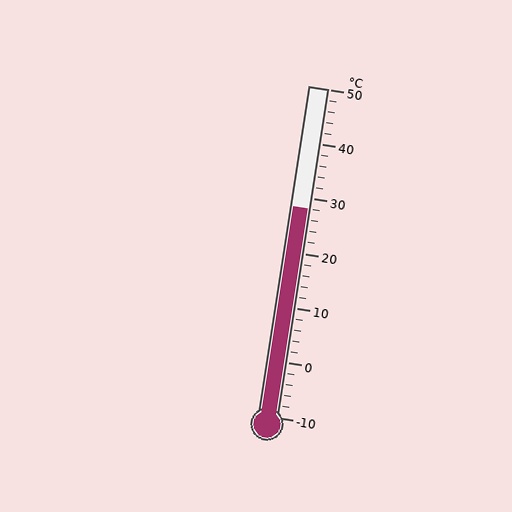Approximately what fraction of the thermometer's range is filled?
The thermometer is filled to approximately 65% of its range.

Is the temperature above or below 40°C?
The temperature is below 40°C.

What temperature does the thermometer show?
The thermometer shows approximately 28°C.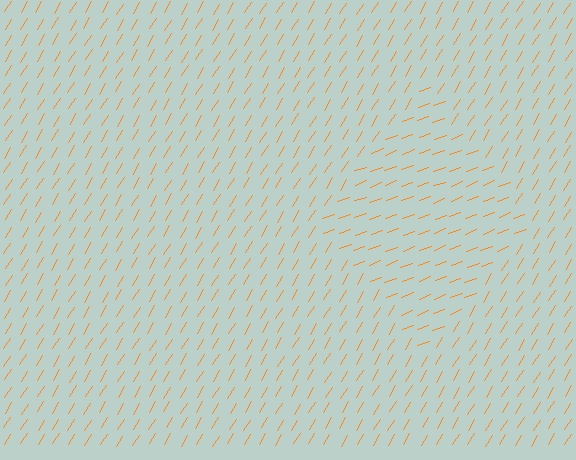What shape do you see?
I see a diamond.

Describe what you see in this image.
The image is filled with small orange line segments. A diamond region in the image has lines oriented differently from the surrounding lines, creating a visible texture boundary.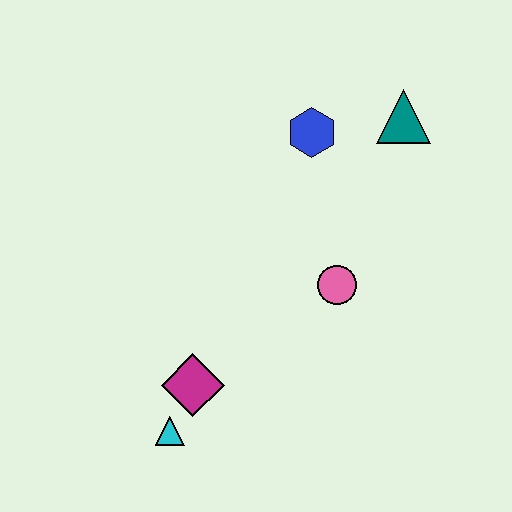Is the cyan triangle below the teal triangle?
Yes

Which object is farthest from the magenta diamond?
The teal triangle is farthest from the magenta diamond.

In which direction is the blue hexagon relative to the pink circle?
The blue hexagon is above the pink circle.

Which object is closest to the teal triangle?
The blue hexagon is closest to the teal triangle.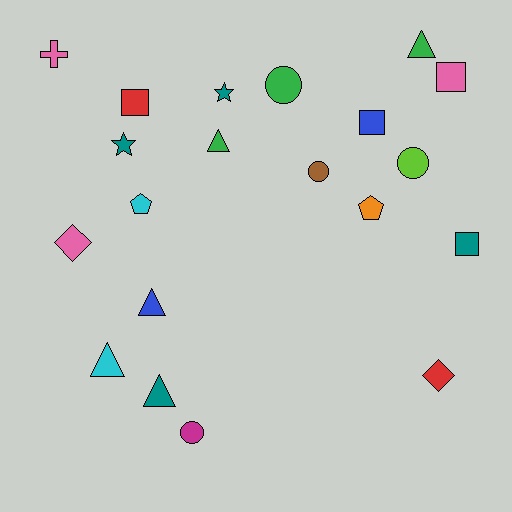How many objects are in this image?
There are 20 objects.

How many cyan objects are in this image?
There are 2 cyan objects.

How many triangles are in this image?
There are 5 triangles.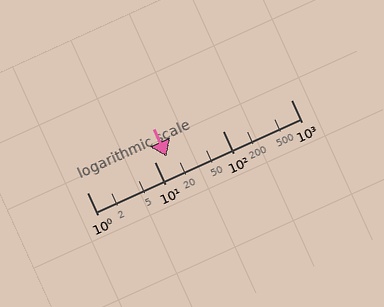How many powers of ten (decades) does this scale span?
The scale spans 3 decades, from 1 to 1000.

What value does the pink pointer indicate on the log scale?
The pointer indicates approximately 15.